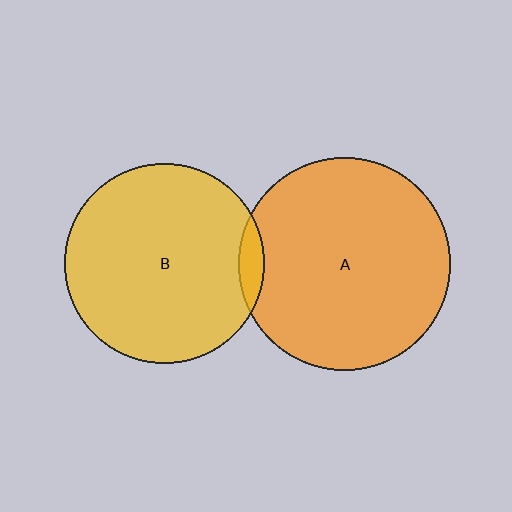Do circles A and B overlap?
Yes.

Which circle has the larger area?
Circle A (orange).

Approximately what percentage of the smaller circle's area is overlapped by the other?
Approximately 5%.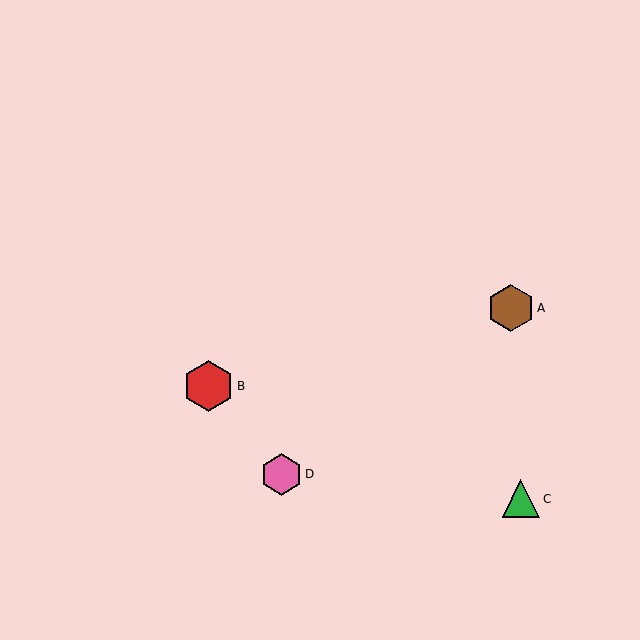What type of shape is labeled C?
Shape C is a green triangle.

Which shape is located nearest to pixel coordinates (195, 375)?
The red hexagon (labeled B) at (209, 386) is nearest to that location.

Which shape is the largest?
The red hexagon (labeled B) is the largest.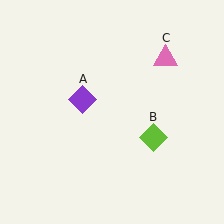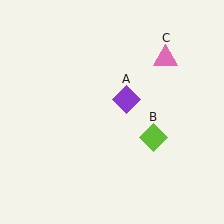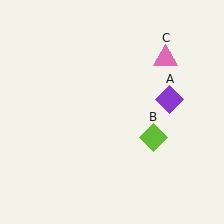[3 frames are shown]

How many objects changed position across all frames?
1 object changed position: purple diamond (object A).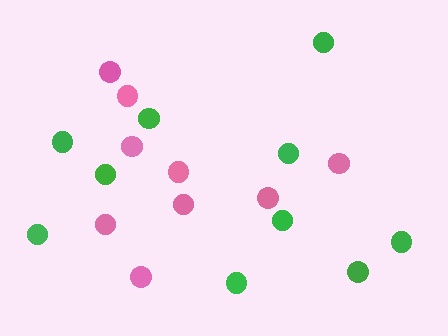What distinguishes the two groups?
There are 2 groups: one group of green circles (10) and one group of pink circles (9).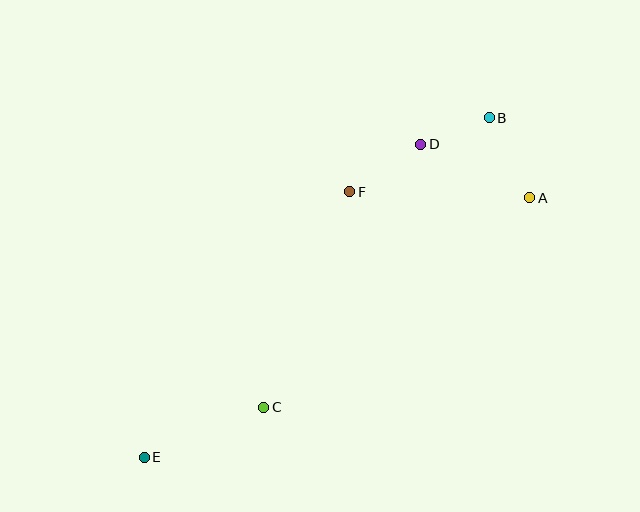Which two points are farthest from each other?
Points B and E are farthest from each other.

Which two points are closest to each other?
Points B and D are closest to each other.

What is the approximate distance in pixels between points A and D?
The distance between A and D is approximately 121 pixels.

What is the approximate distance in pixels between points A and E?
The distance between A and E is approximately 465 pixels.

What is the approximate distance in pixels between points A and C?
The distance between A and C is approximately 338 pixels.